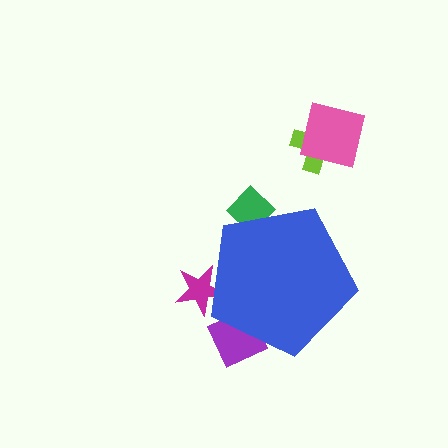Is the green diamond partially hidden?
Yes, the green diamond is partially hidden behind the blue pentagon.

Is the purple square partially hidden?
Yes, the purple square is partially hidden behind the blue pentagon.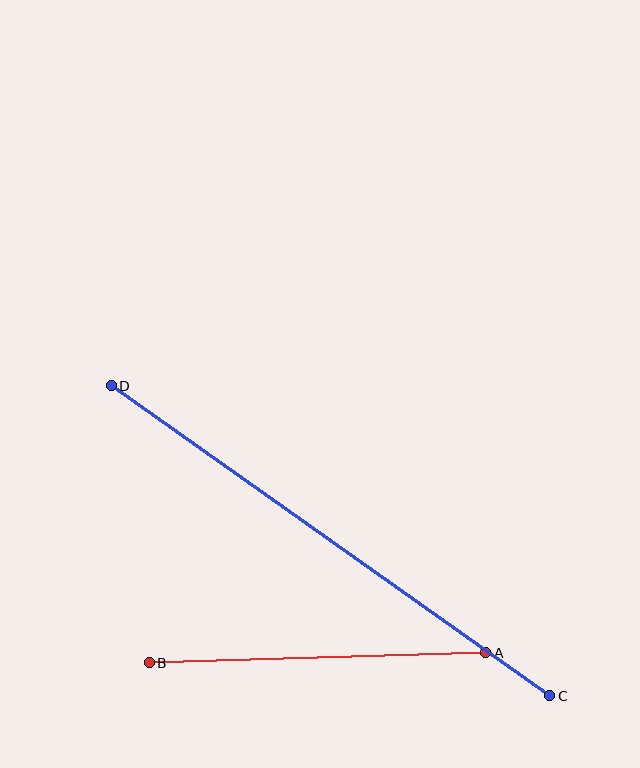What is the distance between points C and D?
The distance is approximately 537 pixels.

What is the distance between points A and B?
The distance is approximately 337 pixels.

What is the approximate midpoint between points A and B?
The midpoint is at approximately (318, 658) pixels.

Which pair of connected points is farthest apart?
Points C and D are farthest apart.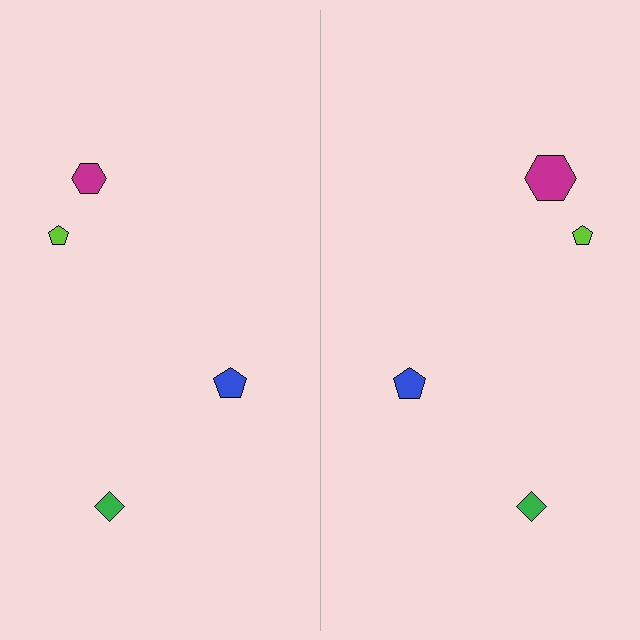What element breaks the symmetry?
The magenta hexagon on the right side has a different size than its mirror counterpart.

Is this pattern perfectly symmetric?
No, the pattern is not perfectly symmetric. The magenta hexagon on the right side has a different size than its mirror counterpart.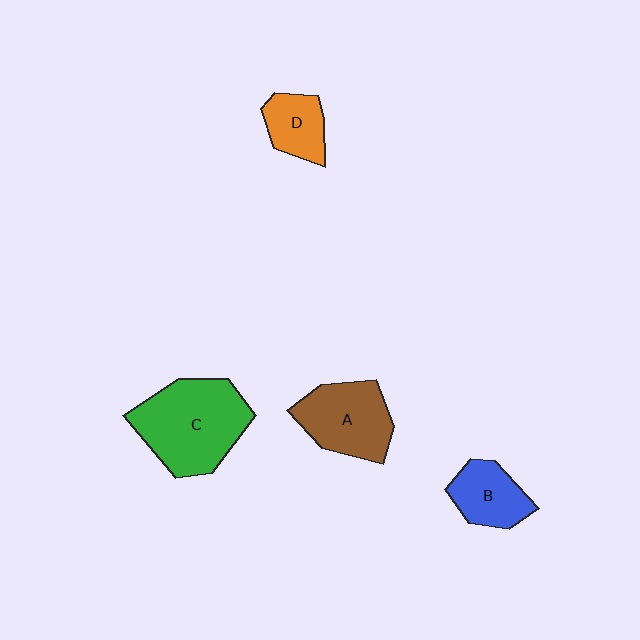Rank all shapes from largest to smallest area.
From largest to smallest: C (green), A (brown), B (blue), D (orange).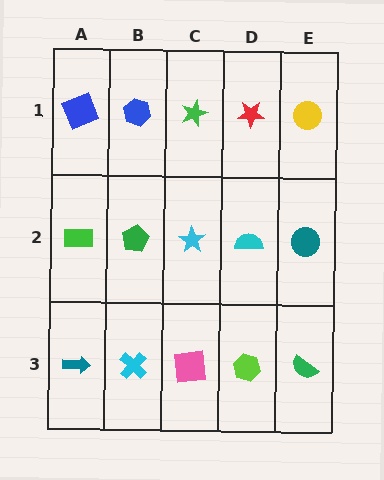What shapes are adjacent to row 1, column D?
A cyan semicircle (row 2, column D), a green star (row 1, column C), a yellow circle (row 1, column E).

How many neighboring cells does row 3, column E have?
2.